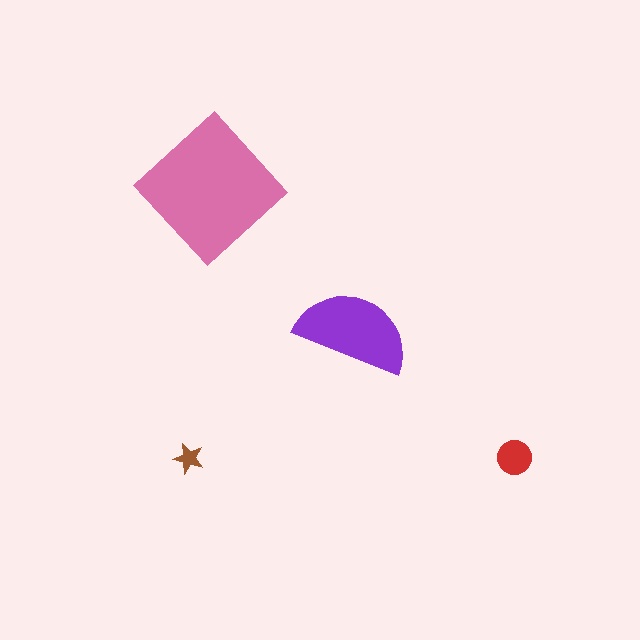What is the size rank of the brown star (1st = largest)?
4th.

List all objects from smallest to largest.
The brown star, the red circle, the purple semicircle, the pink diamond.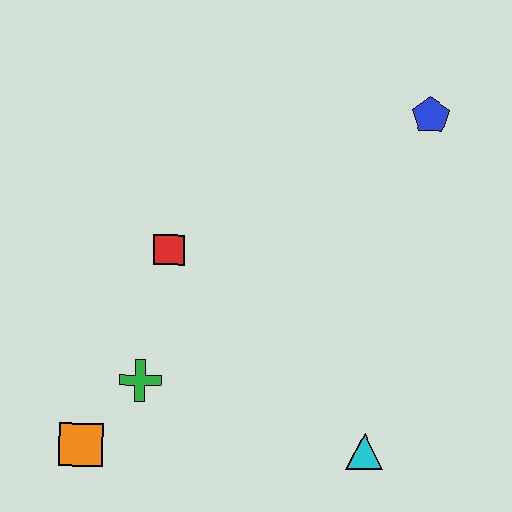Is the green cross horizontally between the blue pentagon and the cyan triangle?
No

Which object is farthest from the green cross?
The blue pentagon is farthest from the green cross.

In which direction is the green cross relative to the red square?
The green cross is below the red square.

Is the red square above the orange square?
Yes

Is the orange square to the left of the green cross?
Yes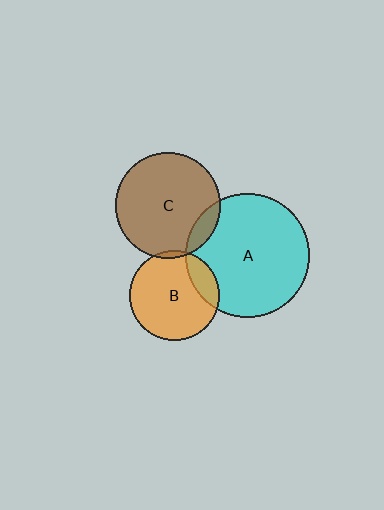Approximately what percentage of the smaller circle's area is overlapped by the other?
Approximately 10%.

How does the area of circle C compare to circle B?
Approximately 1.4 times.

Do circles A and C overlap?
Yes.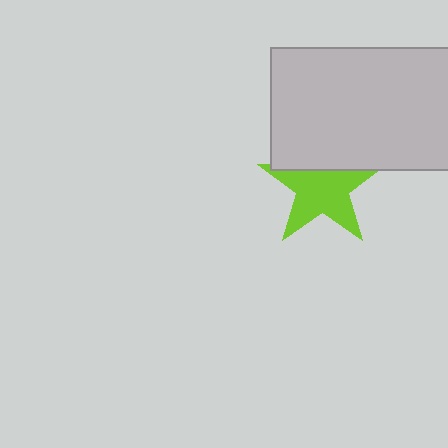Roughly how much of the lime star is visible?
Most of it is visible (roughly 70%).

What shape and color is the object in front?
The object in front is a light gray rectangle.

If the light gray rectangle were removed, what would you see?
You would see the complete lime star.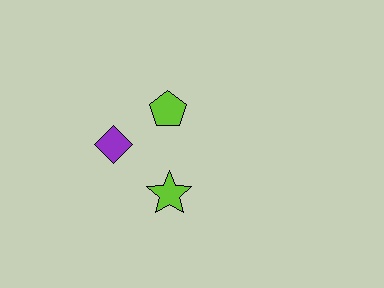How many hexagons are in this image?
There are no hexagons.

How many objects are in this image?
There are 3 objects.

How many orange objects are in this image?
There are no orange objects.